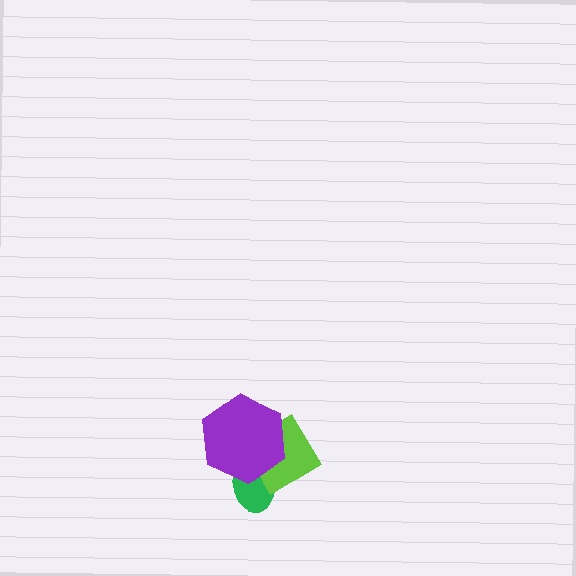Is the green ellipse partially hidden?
Yes, it is partially covered by another shape.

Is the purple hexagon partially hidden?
No, no other shape covers it.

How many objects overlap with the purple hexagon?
2 objects overlap with the purple hexagon.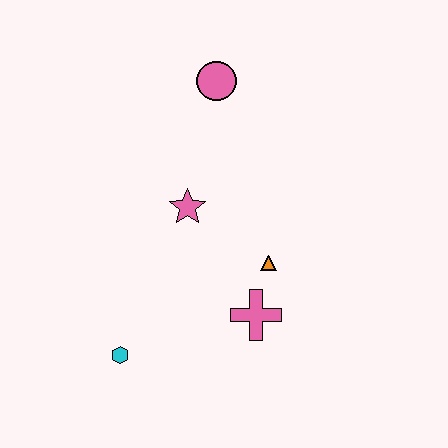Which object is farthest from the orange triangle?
The pink circle is farthest from the orange triangle.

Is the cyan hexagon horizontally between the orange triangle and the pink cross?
No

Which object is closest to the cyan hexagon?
The pink cross is closest to the cyan hexagon.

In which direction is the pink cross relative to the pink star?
The pink cross is below the pink star.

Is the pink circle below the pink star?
No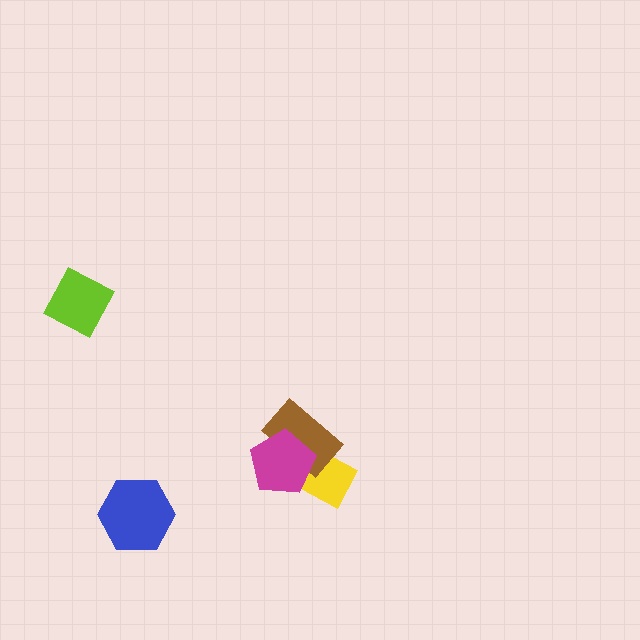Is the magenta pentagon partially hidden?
No, no other shape covers it.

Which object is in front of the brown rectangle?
The magenta pentagon is in front of the brown rectangle.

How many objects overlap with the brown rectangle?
2 objects overlap with the brown rectangle.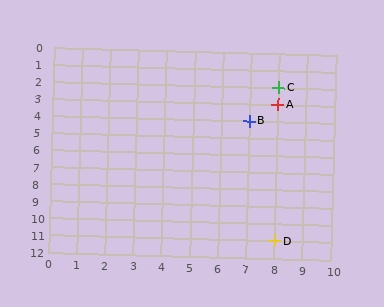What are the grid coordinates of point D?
Point D is at grid coordinates (8, 11).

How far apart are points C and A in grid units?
Points C and A are 1 row apart.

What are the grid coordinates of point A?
Point A is at grid coordinates (8, 3).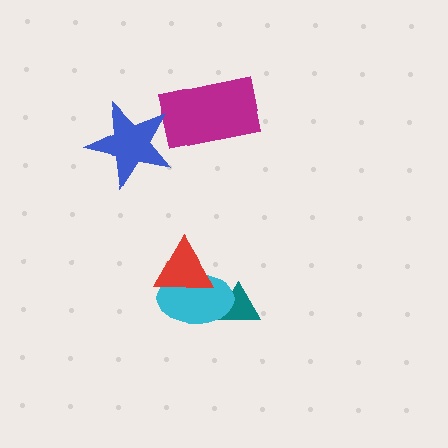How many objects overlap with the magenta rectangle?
0 objects overlap with the magenta rectangle.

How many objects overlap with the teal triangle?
1 object overlaps with the teal triangle.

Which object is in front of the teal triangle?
The cyan ellipse is in front of the teal triangle.